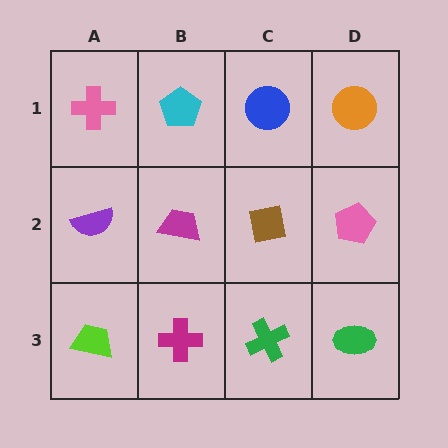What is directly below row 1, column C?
A brown square.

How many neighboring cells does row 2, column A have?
3.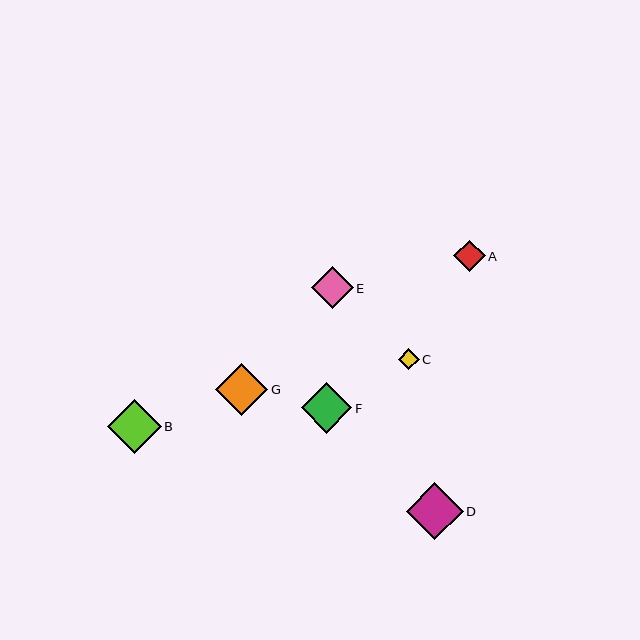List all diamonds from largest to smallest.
From largest to smallest: D, B, G, F, E, A, C.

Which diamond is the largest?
Diamond D is the largest with a size of approximately 57 pixels.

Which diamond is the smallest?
Diamond C is the smallest with a size of approximately 21 pixels.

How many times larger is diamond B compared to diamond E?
Diamond B is approximately 1.3 times the size of diamond E.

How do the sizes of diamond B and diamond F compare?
Diamond B and diamond F are approximately the same size.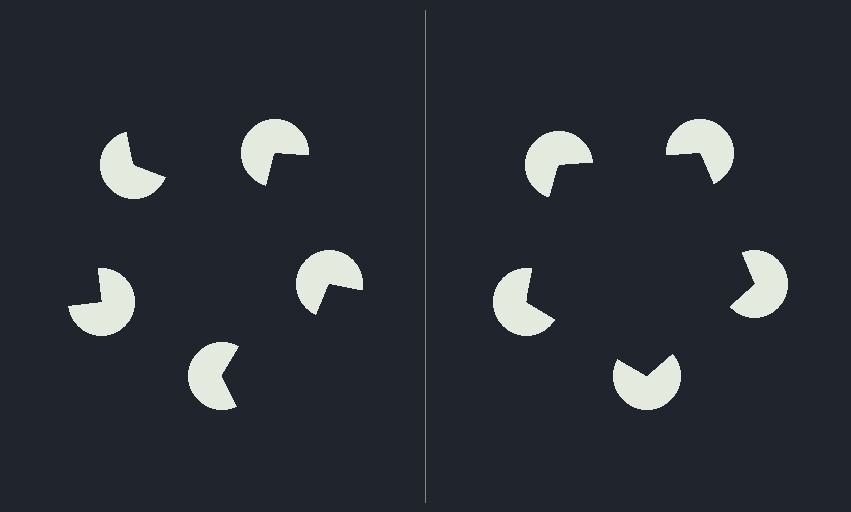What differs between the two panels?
The pac-man discs are positioned identically on both sides; only the wedge orientations differ. On the right they align to a pentagon; on the left they are misaligned.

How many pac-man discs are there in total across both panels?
10 — 5 on each side.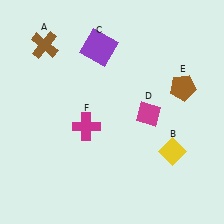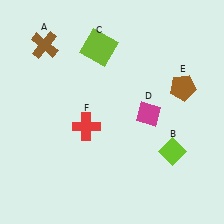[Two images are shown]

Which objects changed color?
B changed from yellow to lime. C changed from purple to lime. F changed from magenta to red.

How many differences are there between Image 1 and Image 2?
There are 3 differences between the two images.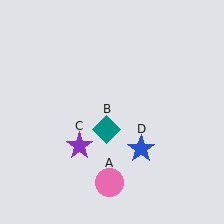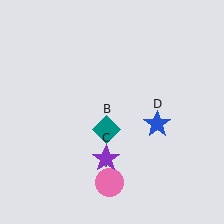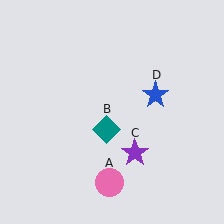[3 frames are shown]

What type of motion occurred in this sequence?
The purple star (object C), blue star (object D) rotated counterclockwise around the center of the scene.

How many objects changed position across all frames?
2 objects changed position: purple star (object C), blue star (object D).